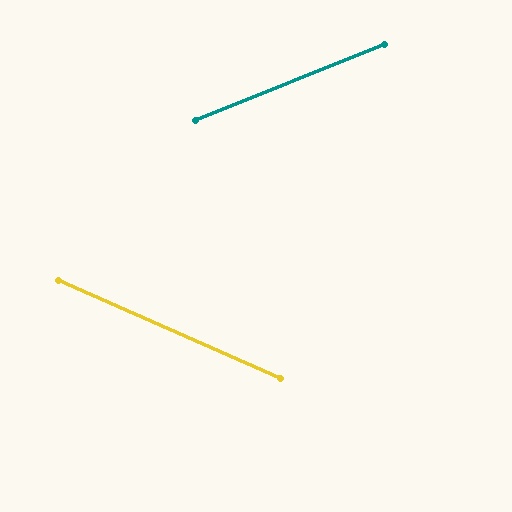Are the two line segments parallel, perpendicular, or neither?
Neither parallel nor perpendicular — they differ by about 46°.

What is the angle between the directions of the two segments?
Approximately 46 degrees.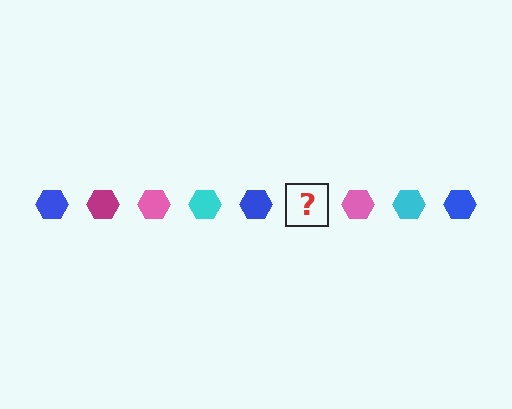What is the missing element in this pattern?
The missing element is a magenta hexagon.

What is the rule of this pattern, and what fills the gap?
The rule is that the pattern cycles through blue, magenta, pink, cyan hexagons. The gap should be filled with a magenta hexagon.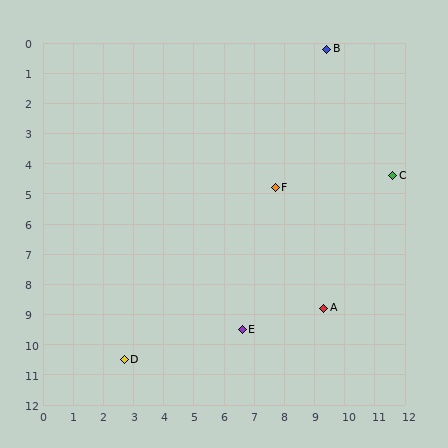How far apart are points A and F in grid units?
Points A and F are about 4.3 grid units apart.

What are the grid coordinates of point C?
Point C is at approximately (11.6, 4.4).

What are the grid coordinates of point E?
Point E is at approximately (6.6, 9.5).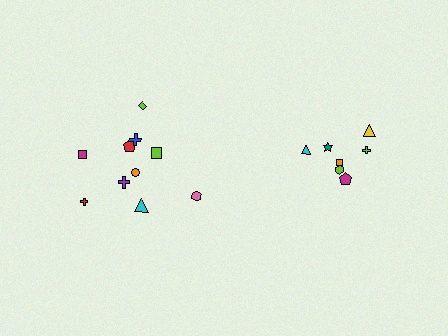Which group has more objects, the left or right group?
The left group.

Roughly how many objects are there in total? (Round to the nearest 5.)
Roughly 15 objects in total.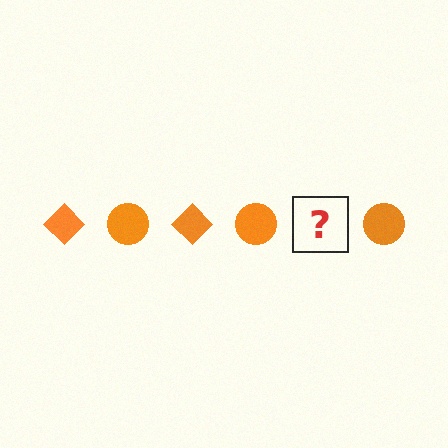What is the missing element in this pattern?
The missing element is an orange diamond.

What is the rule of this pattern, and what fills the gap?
The rule is that the pattern cycles through diamond, circle shapes in orange. The gap should be filled with an orange diamond.